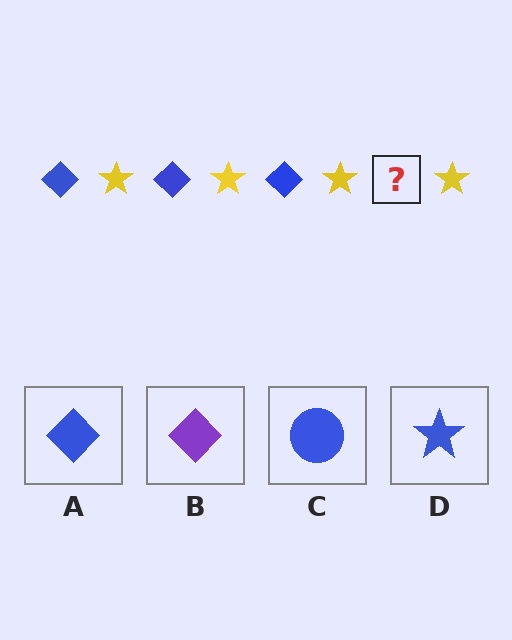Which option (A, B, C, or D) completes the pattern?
A.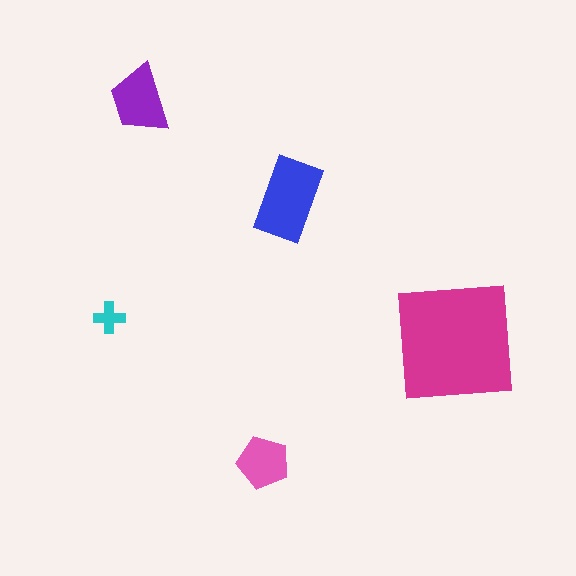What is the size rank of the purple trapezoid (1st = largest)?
3rd.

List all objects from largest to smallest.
The magenta square, the blue rectangle, the purple trapezoid, the pink pentagon, the cyan cross.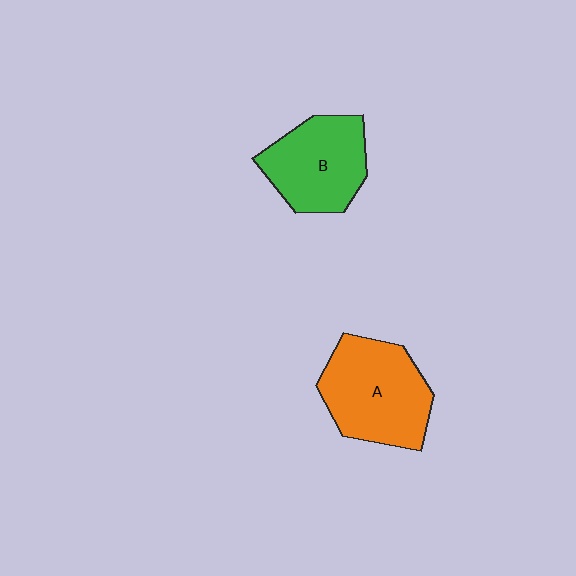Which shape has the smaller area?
Shape B (green).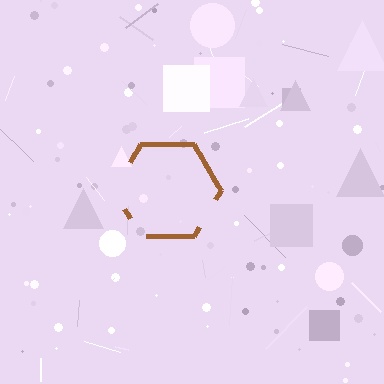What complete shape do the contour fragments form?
The contour fragments form a hexagon.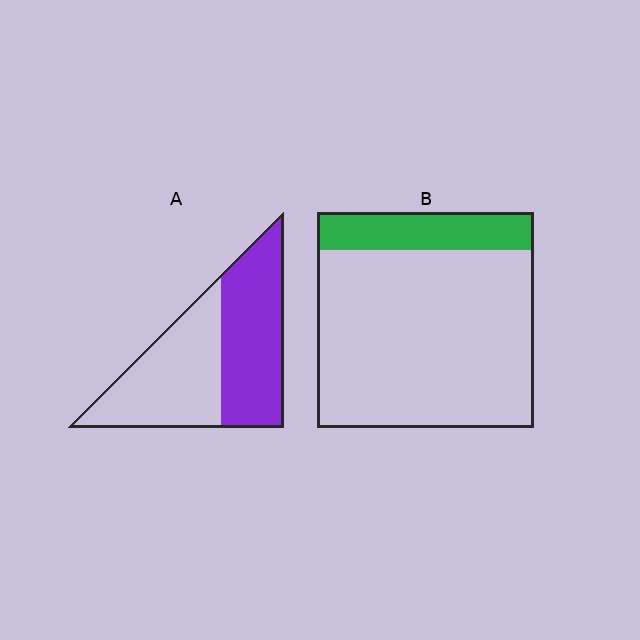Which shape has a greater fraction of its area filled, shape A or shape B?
Shape A.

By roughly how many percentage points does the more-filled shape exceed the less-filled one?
By roughly 30 percentage points (A over B).